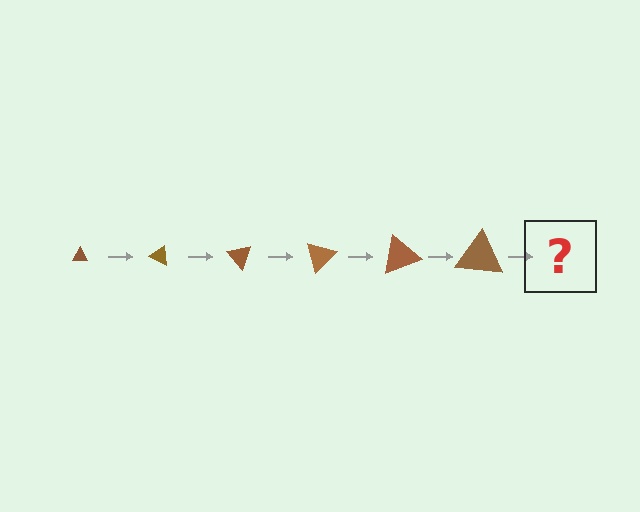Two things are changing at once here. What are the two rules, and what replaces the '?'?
The two rules are that the triangle grows larger each step and it rotates 25 degrees each step. The '?' should be a triangle, larger than the previous one and rotated 150 degrees from the start.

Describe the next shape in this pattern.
It should be a triangle, larger than the previous one and rotated 150 degrees from the start.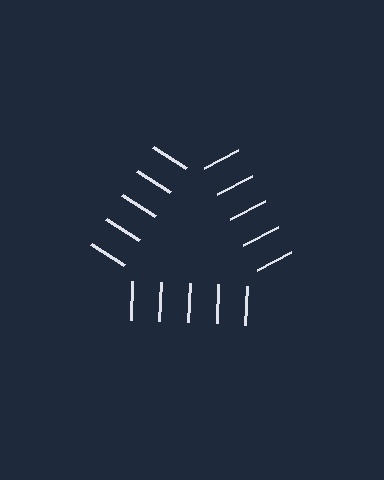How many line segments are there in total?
15 — 5 along each of the 3 edges.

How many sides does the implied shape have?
3 sides — the line-ends trace a triangle.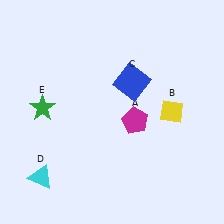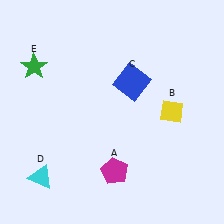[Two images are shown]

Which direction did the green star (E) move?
The green star (E) moved up.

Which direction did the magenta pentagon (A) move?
The magenta pentagon (A) moved down.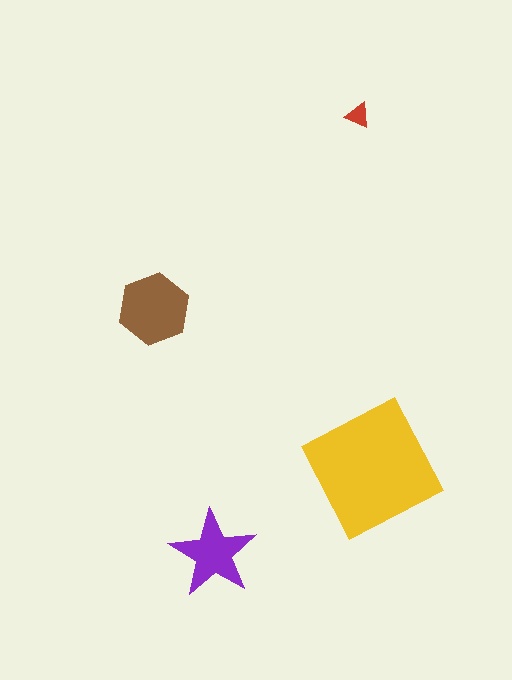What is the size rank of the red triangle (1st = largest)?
4th.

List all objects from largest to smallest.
The yellow square, the brown hexagon, the purple star, the red triangle.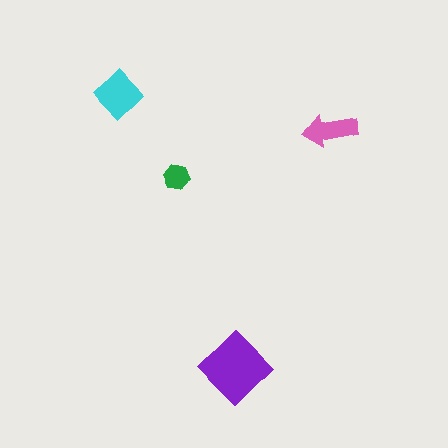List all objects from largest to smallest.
The purple diamond, the cyan diamond, the pink arrow, the green hexagon.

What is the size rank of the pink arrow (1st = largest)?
3rd.